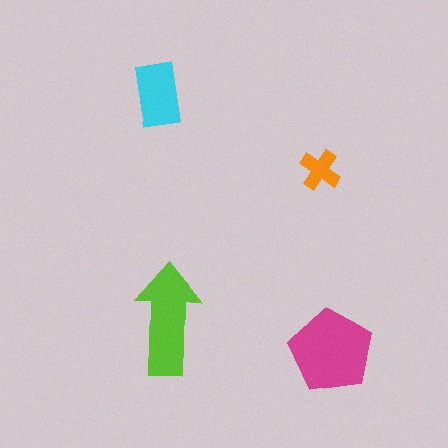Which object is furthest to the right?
The magenta pentagon is rightmost.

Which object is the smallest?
The orange cross.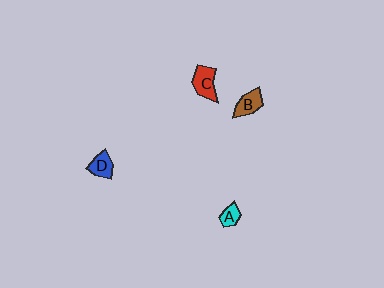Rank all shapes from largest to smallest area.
From largest to smallest: C (red), B (brown), D (blue), A (cyan).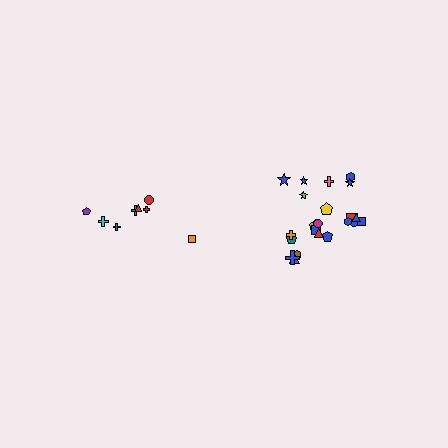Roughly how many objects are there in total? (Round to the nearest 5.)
Roughly 30 objects in total.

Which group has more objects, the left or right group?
The right group.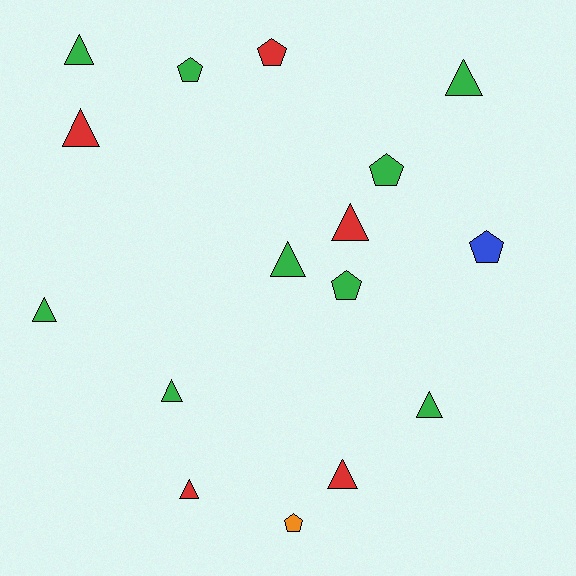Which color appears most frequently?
Green, with 9 objects.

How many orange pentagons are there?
There is 1 orange pentagon.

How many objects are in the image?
There are 16 objects.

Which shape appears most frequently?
Triangle, with 10 objects.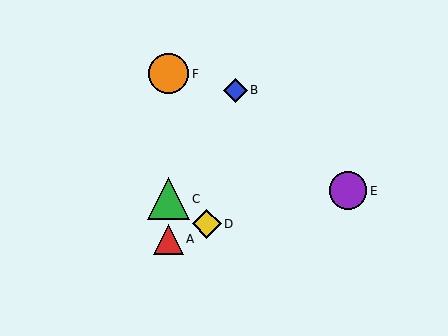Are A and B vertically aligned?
No, A is at x≈168 and B is at x≈235.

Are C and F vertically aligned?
Yes, both are at x≈168.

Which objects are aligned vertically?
Objects A, C, F are aligned vertically.